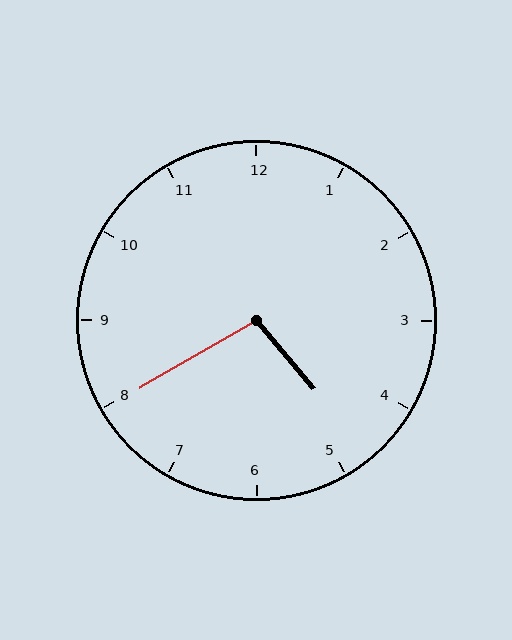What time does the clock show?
4:40.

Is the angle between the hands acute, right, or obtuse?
It is obtuse.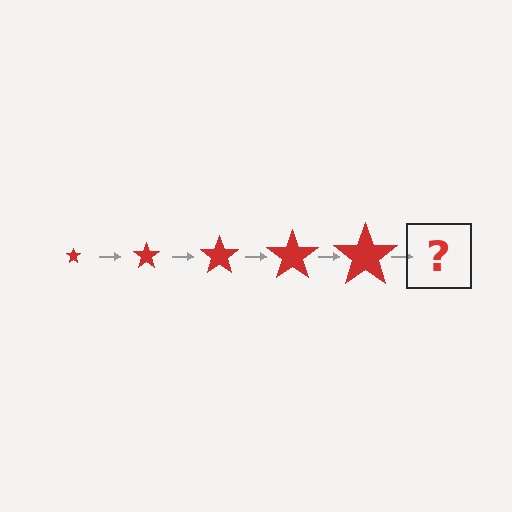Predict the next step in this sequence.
The next step is a red star, larger than the previous one.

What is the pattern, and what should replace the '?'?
The pattern is that the star gets progressively larger each step. The '?' should be a red star, larger than the previous one.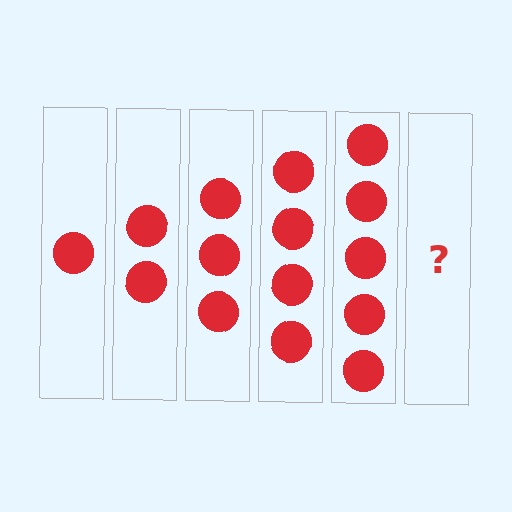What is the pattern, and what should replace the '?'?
The pattern is that each step adds one more circle. The '?' should be 6 circles.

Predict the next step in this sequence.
The next step is 6 circles.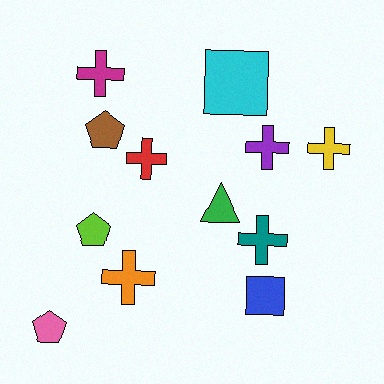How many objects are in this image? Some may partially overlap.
There are 12 objects.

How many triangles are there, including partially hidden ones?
There is 1 triangle.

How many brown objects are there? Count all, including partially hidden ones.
There is 1 brown object.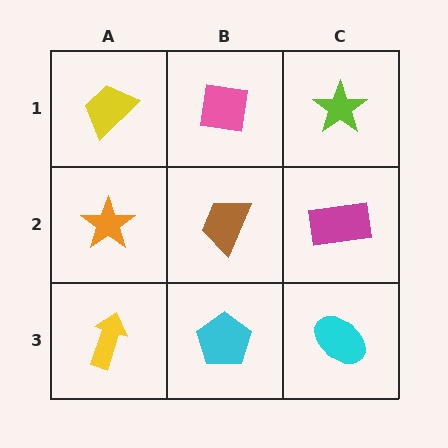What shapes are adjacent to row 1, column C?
A magenta rectangle (row 2, column C), a pink square (row 1, column B).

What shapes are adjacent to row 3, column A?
An orange star (row 2, column A), a cyan pentagon (row 3, column B).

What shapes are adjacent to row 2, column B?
A pink square (row 1, column B), a cyan pentagon (row 3, column B), an orange star (row 2, column A), a magenta rectangle (row 2, column C).